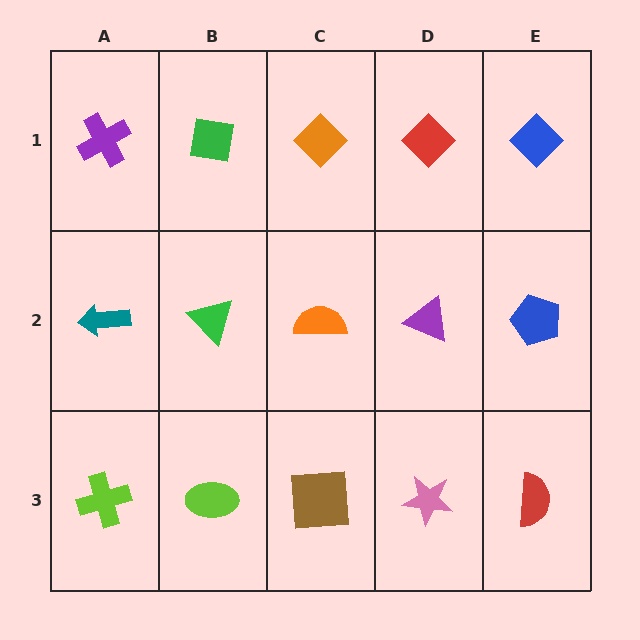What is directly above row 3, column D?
A purple triangle.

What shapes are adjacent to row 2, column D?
A red diamond (row 1, column D), a pink star (row 3, column D), an orange semicircle (row 2, column C), a blue pentagon (row 2, column E).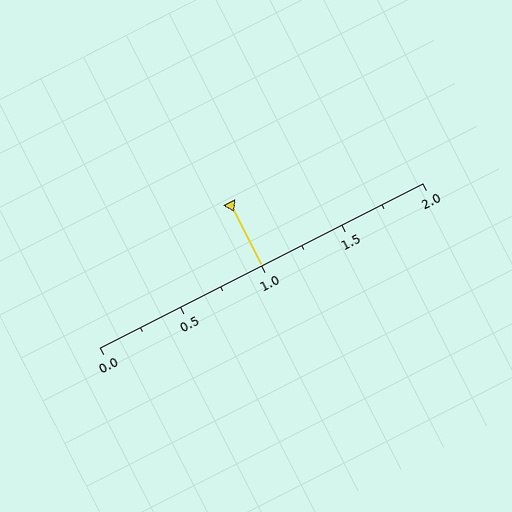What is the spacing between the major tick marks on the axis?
The major ticks are spaced 0.5 apart.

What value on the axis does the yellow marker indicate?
The marker indicates approximately 1.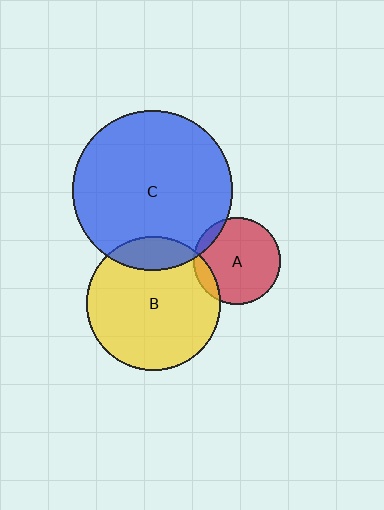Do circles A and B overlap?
Yes.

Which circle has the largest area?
Circle C (blue).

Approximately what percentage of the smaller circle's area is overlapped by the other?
Approximately 10%.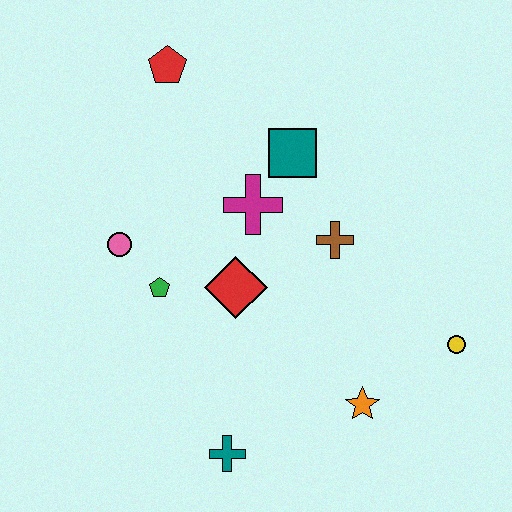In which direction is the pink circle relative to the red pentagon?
The pink circle is below the red pentagon.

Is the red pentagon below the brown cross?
No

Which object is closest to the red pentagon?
The teal square is closest to the red pentagon.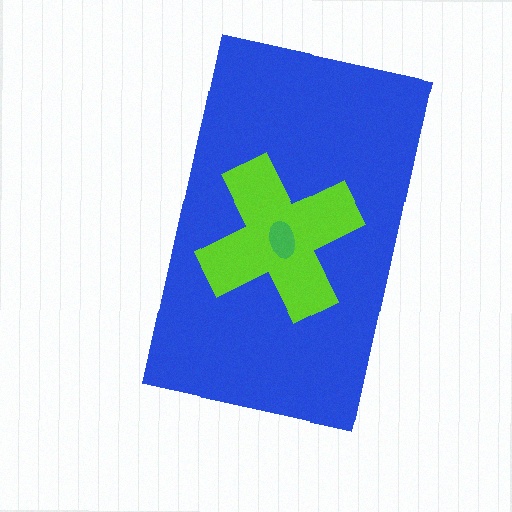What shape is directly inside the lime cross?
The green ellipse.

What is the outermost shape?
The blue rectangle.